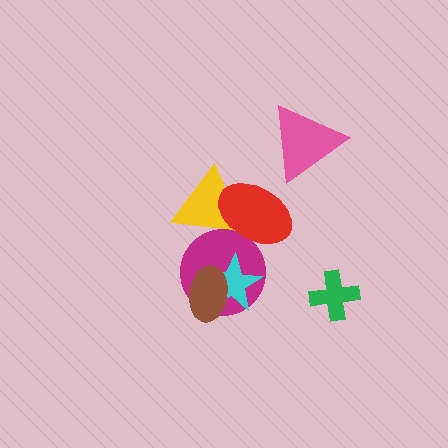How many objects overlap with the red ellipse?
2 objects overlap with the red ellipse.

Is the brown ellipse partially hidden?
No, no other shape covers it.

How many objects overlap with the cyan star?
2 objects overlap with the cyan star.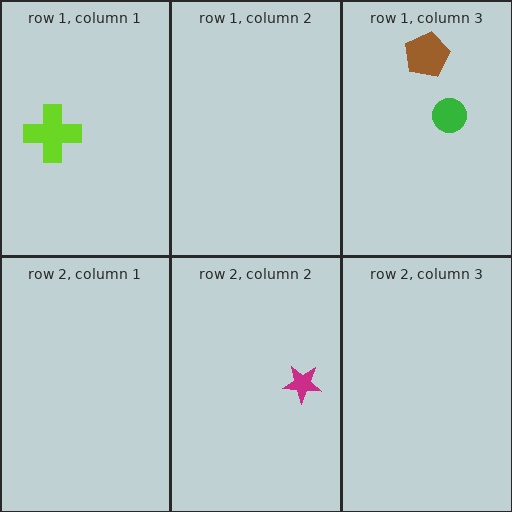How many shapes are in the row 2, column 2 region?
1.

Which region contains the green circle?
The row 1, column 3 region.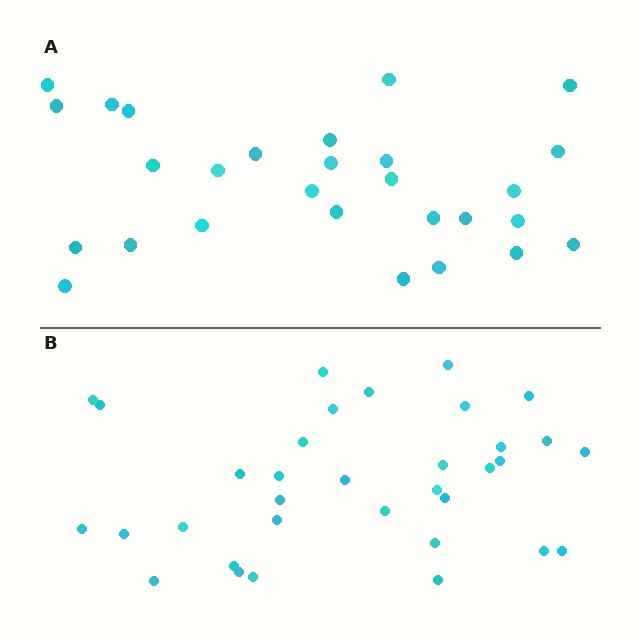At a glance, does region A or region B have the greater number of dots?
Region B (the bottom region) has more dots.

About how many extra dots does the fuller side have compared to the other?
Region B has about 6 more dots than region A.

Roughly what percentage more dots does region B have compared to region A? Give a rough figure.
About 20% more.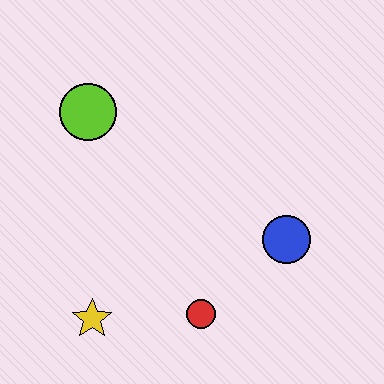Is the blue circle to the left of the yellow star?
No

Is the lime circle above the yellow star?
Yes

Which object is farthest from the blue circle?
The lime circle is farthest from the blue circle.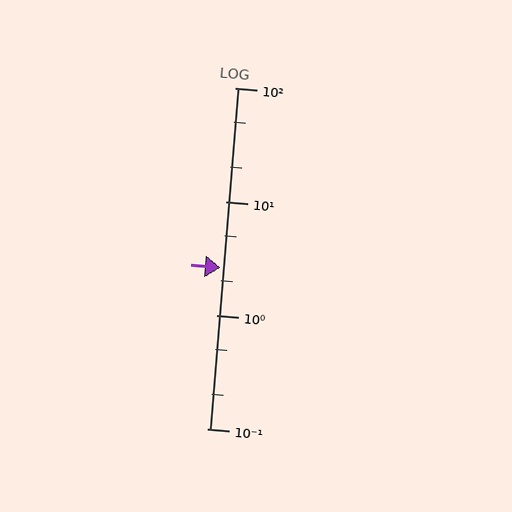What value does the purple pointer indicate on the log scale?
The pointer indicates approximately 2.6.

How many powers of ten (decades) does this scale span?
The scale spans 3 decades, from 0.1 to 100.